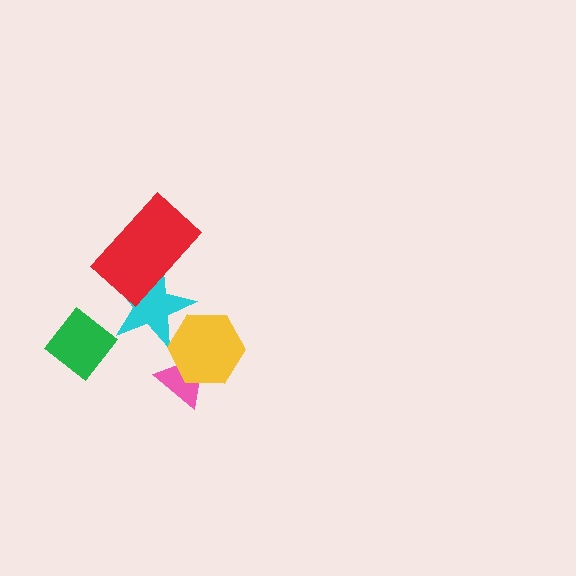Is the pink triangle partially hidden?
Yes, it is partially covered by another shape.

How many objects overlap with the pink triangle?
1 object overlaps with the pink triangle.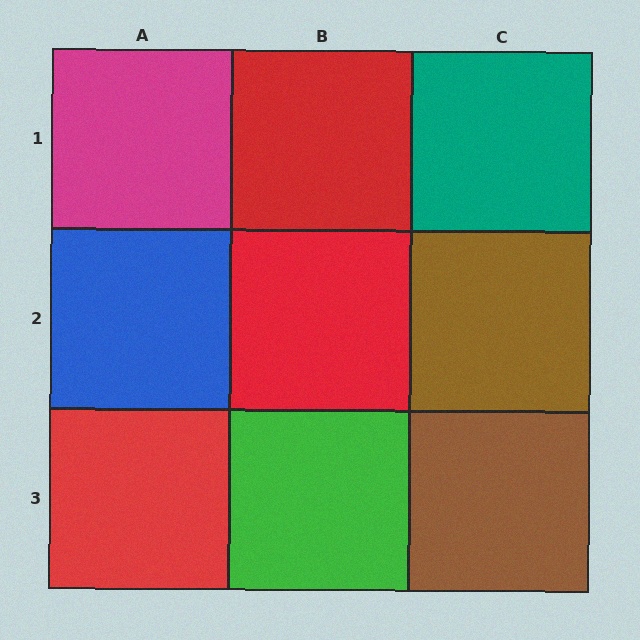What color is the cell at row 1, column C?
Teal.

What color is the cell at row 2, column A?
Blue.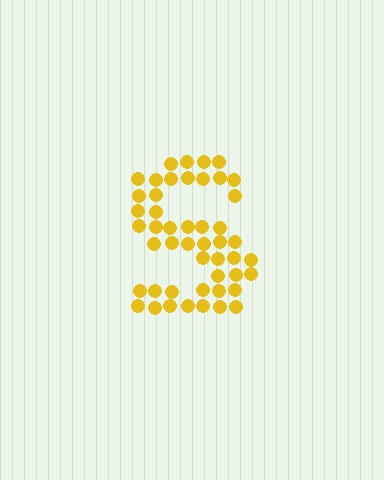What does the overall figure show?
The overall figure shows the letter S.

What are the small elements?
The small elements are circles.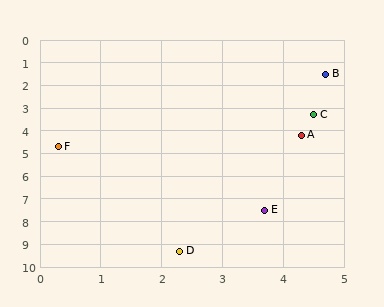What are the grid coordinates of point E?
Point E is at approximately (3.7, 7.5).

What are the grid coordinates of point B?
Point B is at approximately (4.7, 1.5).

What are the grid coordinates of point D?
Point D is at approximately (2.3, 9.3).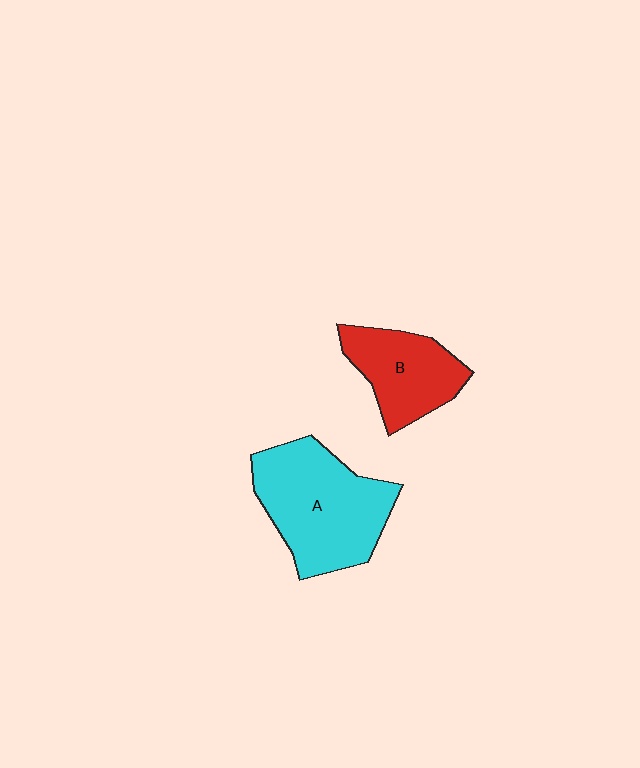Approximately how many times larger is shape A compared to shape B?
Approximately 1.6 times.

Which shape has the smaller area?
Shape B (red).